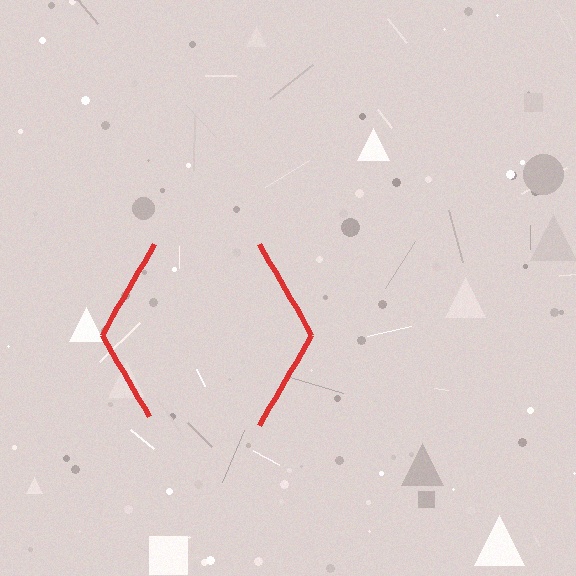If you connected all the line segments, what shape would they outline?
They would outline a hexagon.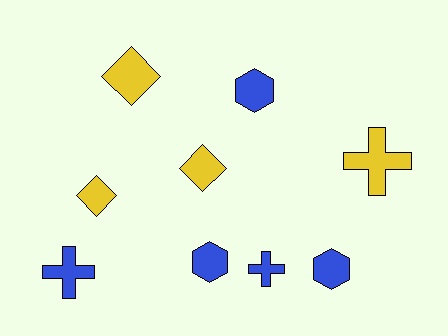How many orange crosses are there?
There are no orange crosses.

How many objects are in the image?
There are 9 objects.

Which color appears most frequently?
Blue, with 5 objects.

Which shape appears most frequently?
Diamond, with 3 objects.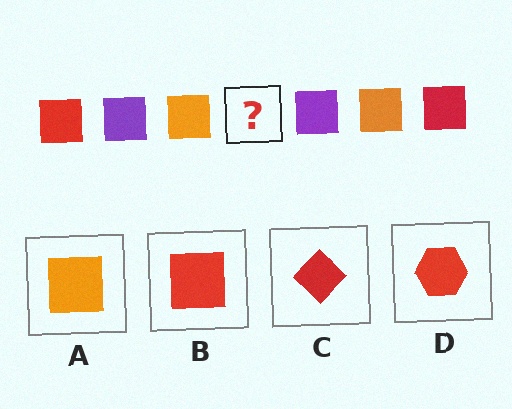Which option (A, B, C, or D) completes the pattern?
B.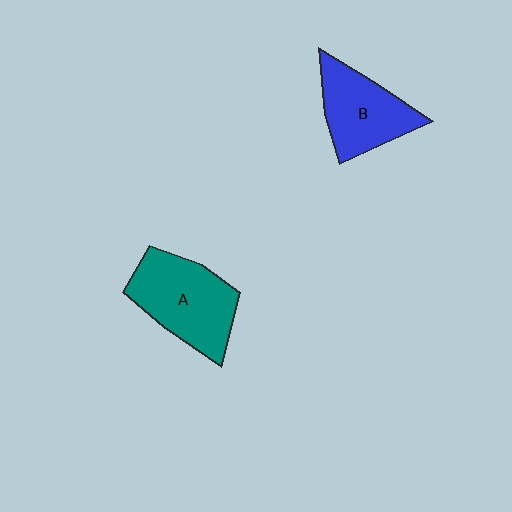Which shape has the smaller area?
Shape B (blue).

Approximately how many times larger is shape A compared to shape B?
Approximately 1.2 times.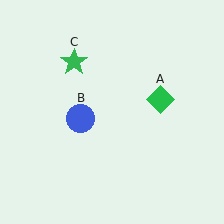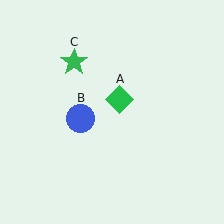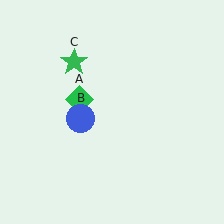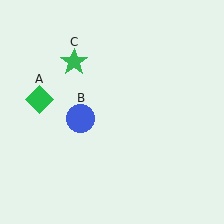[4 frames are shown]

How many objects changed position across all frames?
1 object changed position: green diamond (object A).